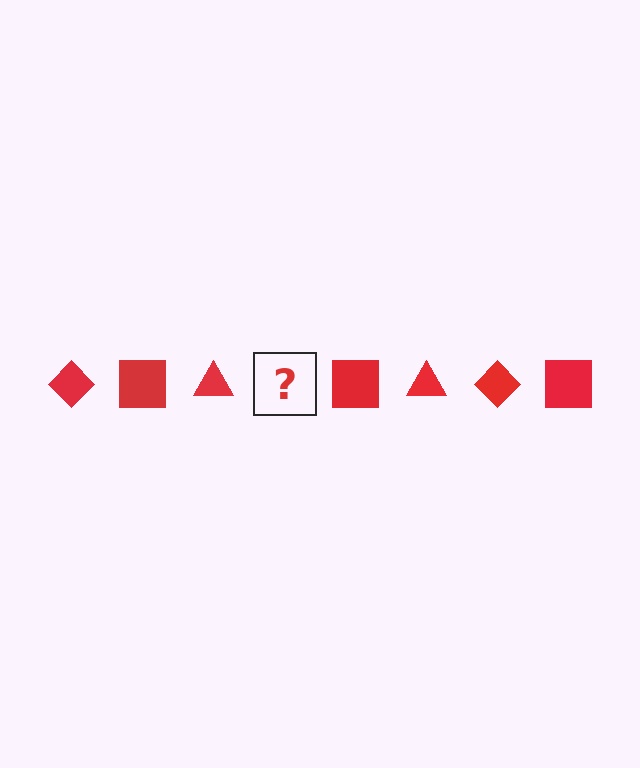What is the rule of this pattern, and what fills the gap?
The rule is that the pattern cycles through diamond, square, triangle shapes in red. The gap should be filled with a red diamond.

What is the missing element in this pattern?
The missing element is a red diamond.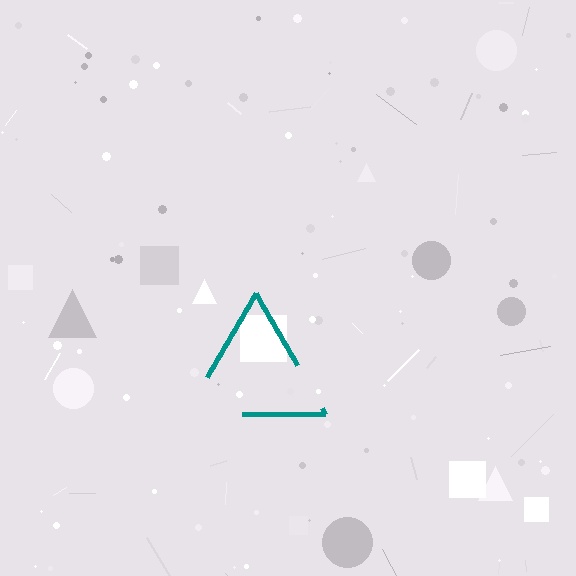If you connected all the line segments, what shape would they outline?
They would outline a triangle.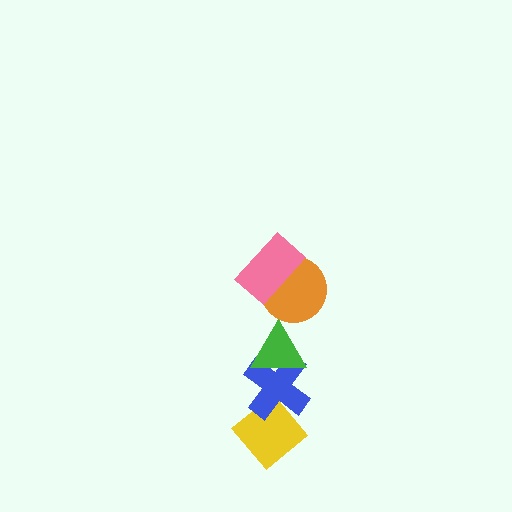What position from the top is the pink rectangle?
The pink rectangle is 1st from the top.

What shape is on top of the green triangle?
The orange circle is on top of the green triangle.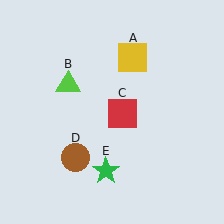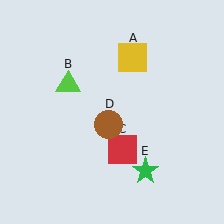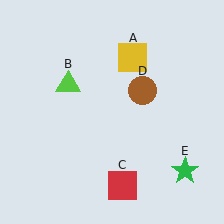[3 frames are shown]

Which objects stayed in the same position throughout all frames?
Yellow square (object A) and lime triangle (object B) remained stationary.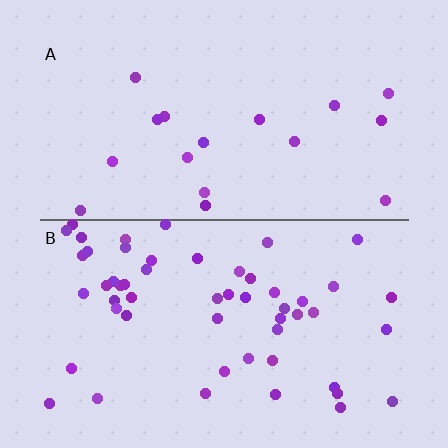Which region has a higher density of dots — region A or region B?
B (the bottom).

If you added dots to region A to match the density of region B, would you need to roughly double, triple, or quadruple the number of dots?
Approximately triple.